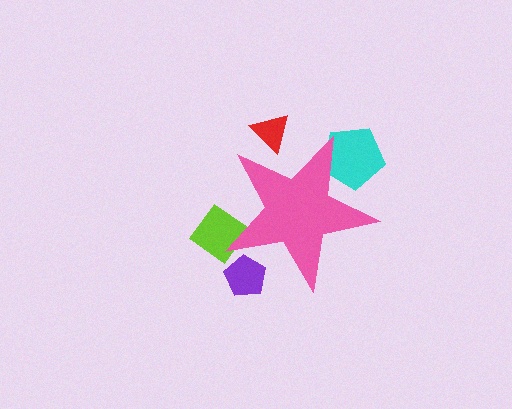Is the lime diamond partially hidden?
Yes, the lime diamond is partially hidden behind the pink star.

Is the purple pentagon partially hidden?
Yes, the purple pentagon is partially hidden behind the pink star.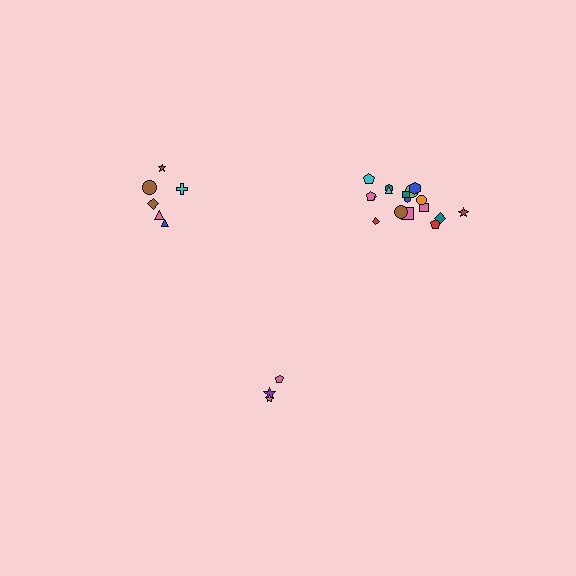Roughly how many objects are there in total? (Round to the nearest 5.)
Roughly 25 objects in total.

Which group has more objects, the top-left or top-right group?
The top-right group.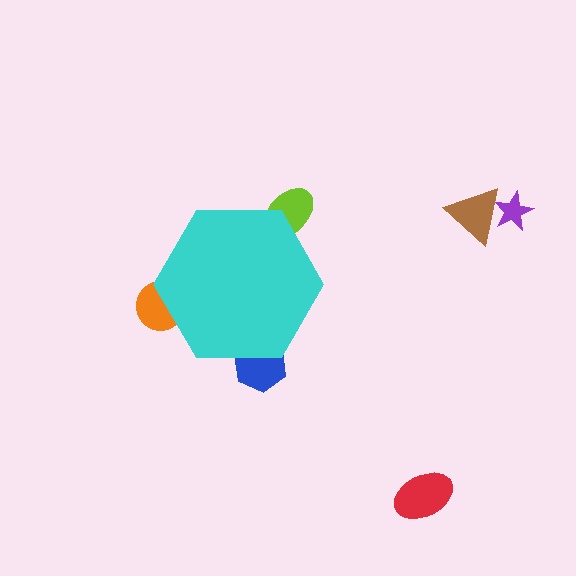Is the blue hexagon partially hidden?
Yes, the blue hexagon is partially hidden behind the cyan hexagon.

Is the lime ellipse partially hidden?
Yes, the lime ellipse is partially hidden behind the cyan hexagon.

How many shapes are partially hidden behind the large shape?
3 shapes are partially hidden.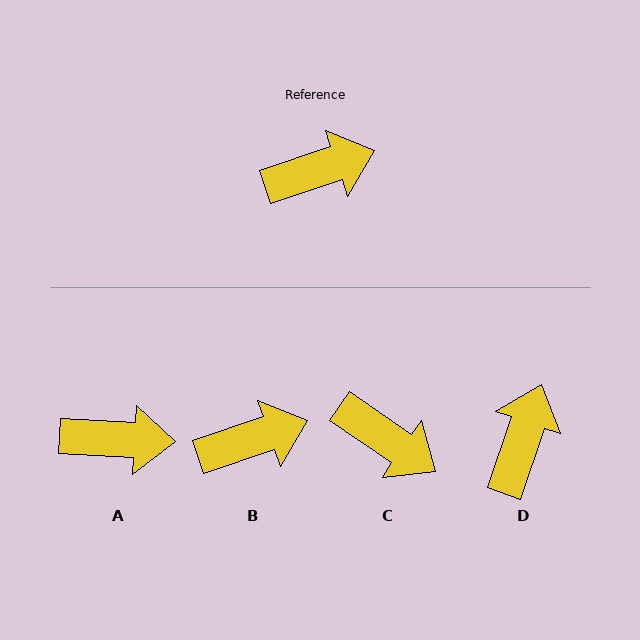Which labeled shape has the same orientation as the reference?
B.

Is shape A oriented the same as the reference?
No, it is off by about 22 degrees.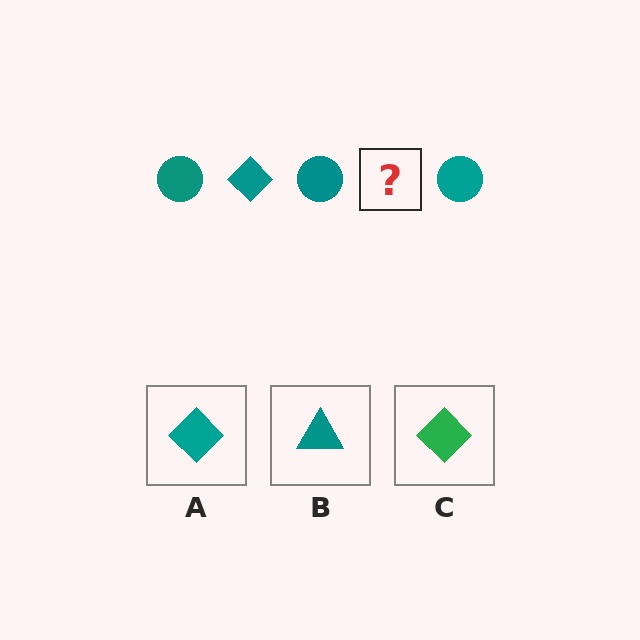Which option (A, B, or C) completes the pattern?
A.